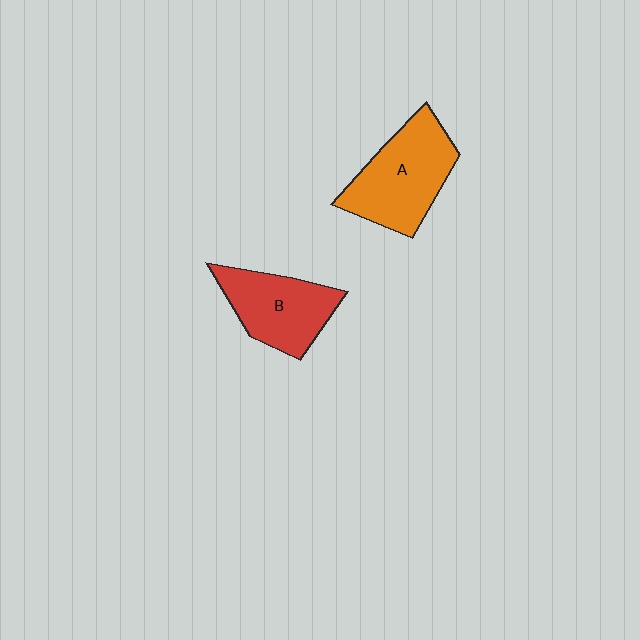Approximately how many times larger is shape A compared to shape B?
Approximately 1.2 times.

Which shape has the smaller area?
Shape B (red).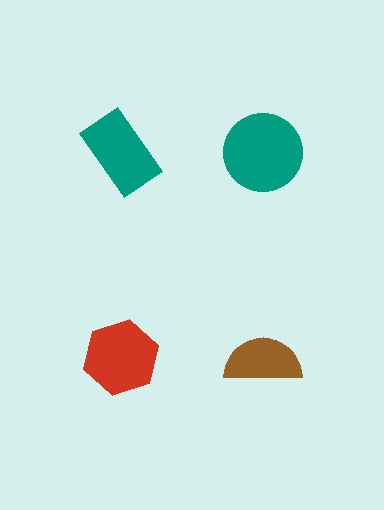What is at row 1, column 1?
A teal rectangle.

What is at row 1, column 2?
A teal circle.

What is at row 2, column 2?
A brown semicircle.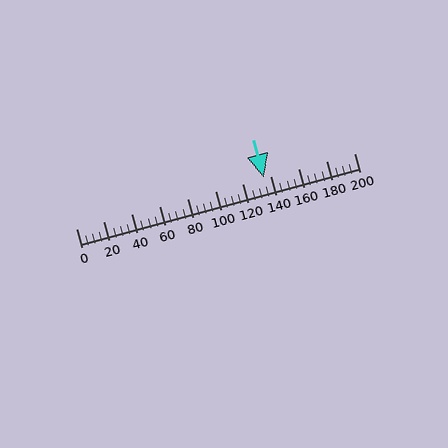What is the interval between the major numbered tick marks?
The major tick marks are spaced 20 units apart.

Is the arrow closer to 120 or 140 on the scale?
The arrow is closer to 140.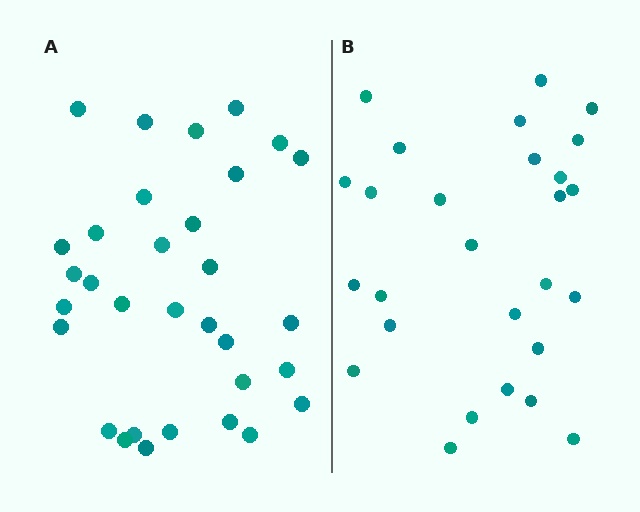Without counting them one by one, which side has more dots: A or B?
Region A (the left region) has more dots.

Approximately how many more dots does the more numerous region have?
Region A has about 5 more dots than region B.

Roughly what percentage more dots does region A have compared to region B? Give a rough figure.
About 20% more.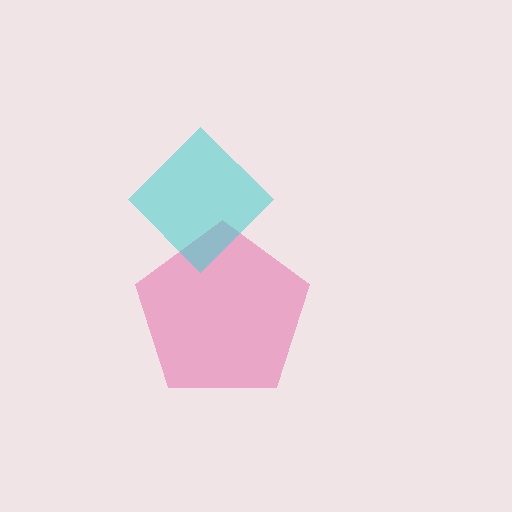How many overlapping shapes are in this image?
There are 2 overlapping shapes in the image.